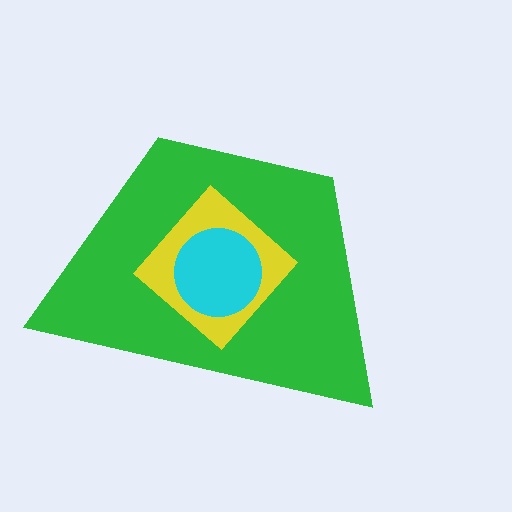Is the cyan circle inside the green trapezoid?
Yes.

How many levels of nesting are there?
3.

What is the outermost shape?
The green trapezoid.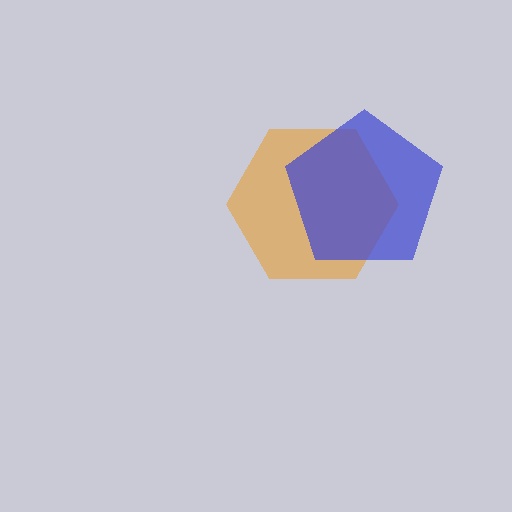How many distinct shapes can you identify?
There are 2 distinct shapes: an orange hexagon, a blue pentagon.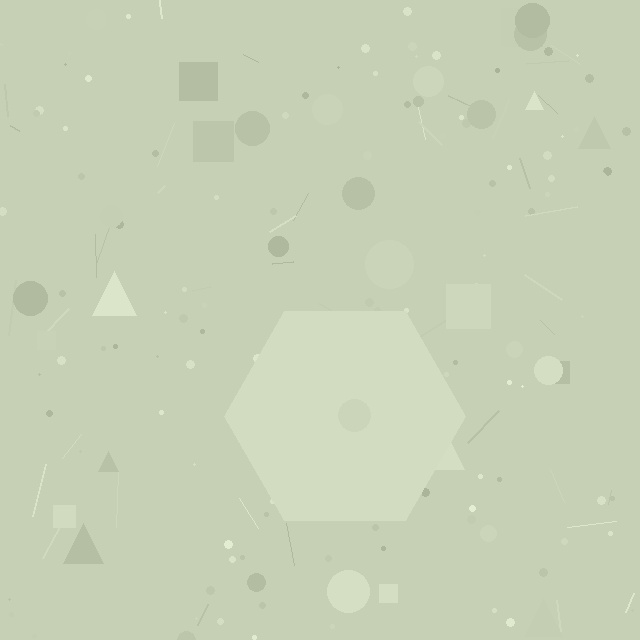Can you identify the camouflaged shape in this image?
The camouflaged shape is a hexagon.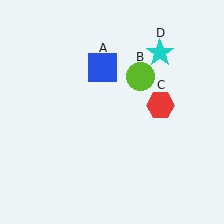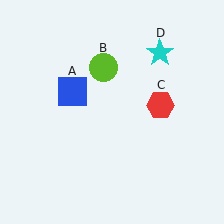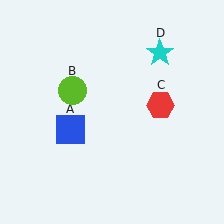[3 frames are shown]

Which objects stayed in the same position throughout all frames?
Red hexagon (object C) and cyan star (object D) remained stationary.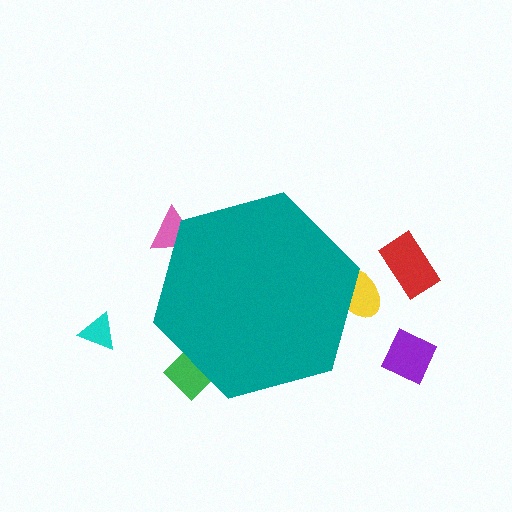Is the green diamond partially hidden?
Yes, the green diamond is partially hidden behind the teal hexagon.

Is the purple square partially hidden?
No, the purple square is fully visible.